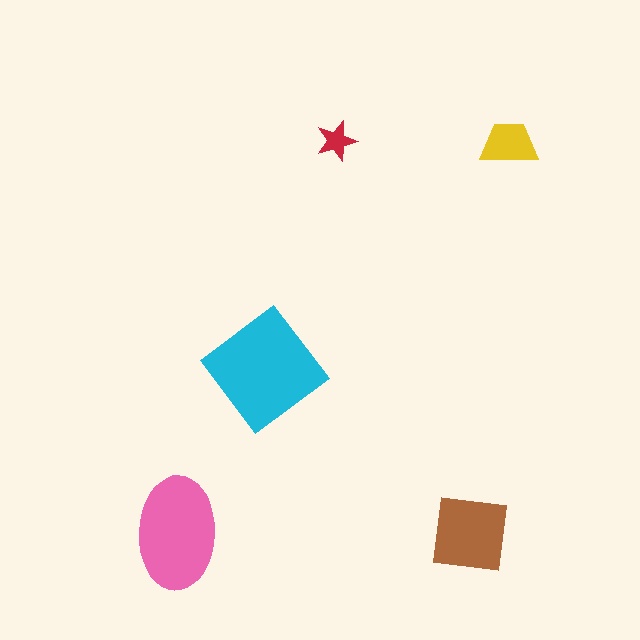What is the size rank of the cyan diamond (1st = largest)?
1st.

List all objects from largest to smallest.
The cyan diamond, the pink ellipse, the brown square, the yellow trapezoid, the red star.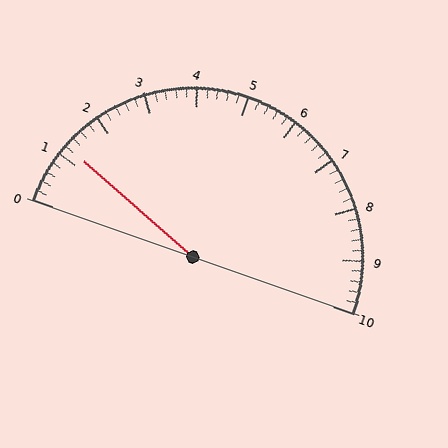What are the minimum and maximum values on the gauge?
The gauge ranges from 0 to 10.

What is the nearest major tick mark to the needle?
The nearest major tick mark is 1.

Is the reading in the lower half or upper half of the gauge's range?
The reading is in the lower half of the range (0 to 10).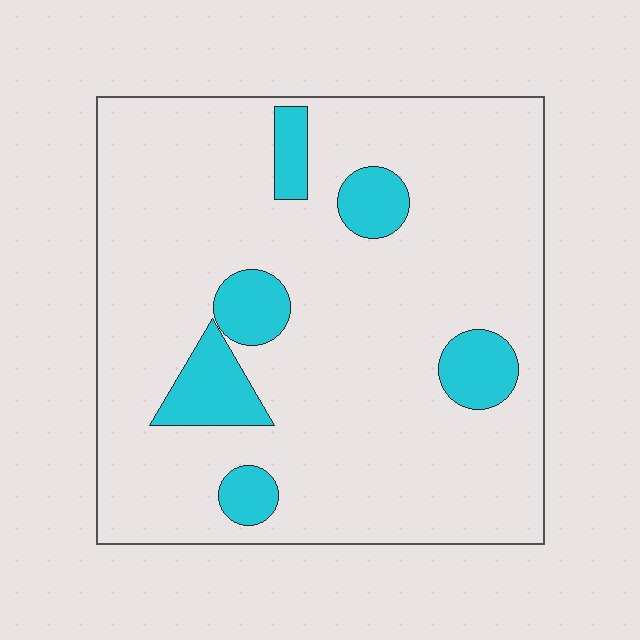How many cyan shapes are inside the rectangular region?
6.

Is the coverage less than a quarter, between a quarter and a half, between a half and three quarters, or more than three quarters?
Less than a quarter.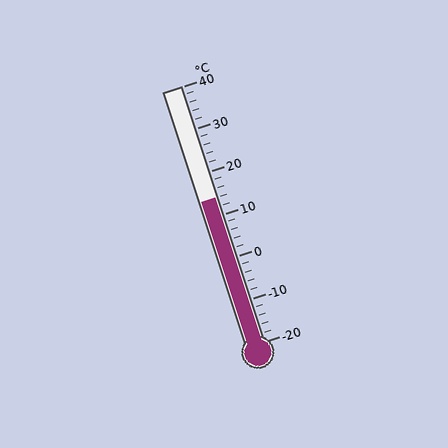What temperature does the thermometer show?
The thermometer shows approximately 14°C.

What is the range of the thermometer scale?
The thermometer scale ranges from -20°C to 40°C.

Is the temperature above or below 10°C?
The temperature is above 10°C.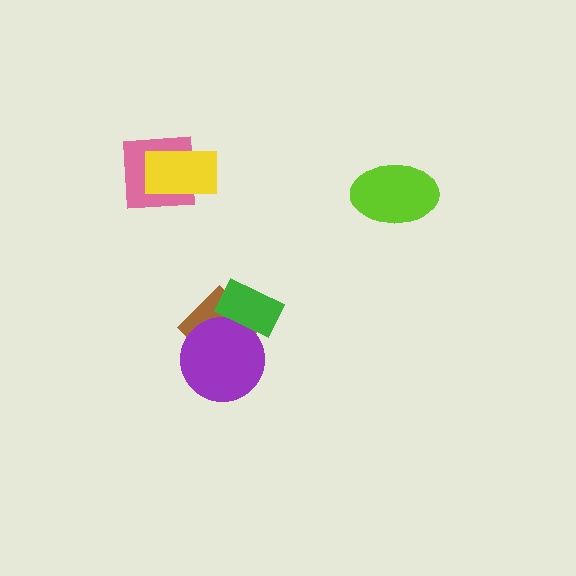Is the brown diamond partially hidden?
Yes, it is partially covered by another shape.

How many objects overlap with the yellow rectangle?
1 object overlaps with the yellow rectangle.